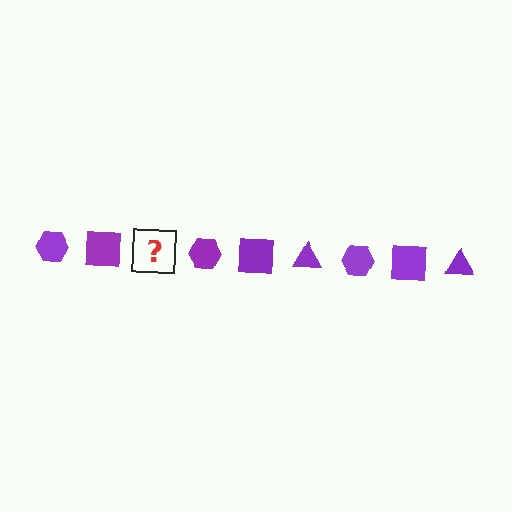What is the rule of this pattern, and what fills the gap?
The rule is that the pattern cycles through hexagon, square, triangle shapes in purple. The gap should be filled with a purple triangle.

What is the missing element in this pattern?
The missing element is a purple triangle.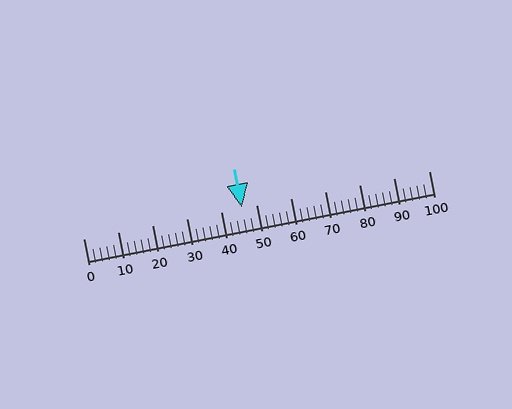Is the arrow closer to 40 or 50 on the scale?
The arrow is closer to 50.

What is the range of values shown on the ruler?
The ruler shows values from 0 to 100.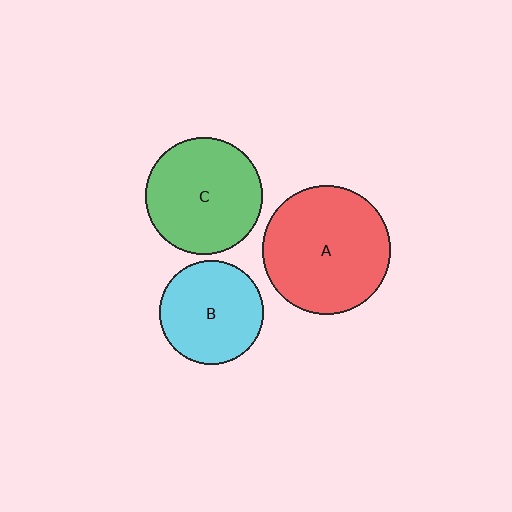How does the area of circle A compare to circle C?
Approximately 1.2 times.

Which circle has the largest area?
Circle A (red).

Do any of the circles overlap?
No, none of the circles overlap.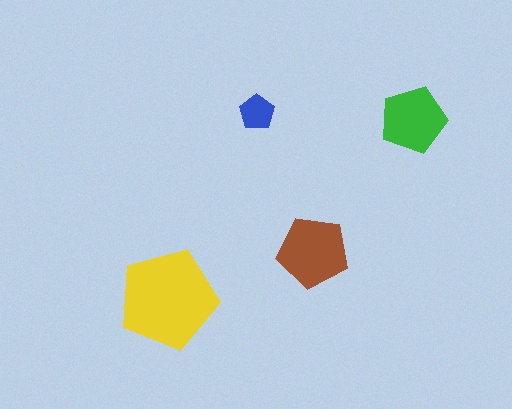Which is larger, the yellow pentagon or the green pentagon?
The yellow one.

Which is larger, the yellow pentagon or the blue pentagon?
The yellow one.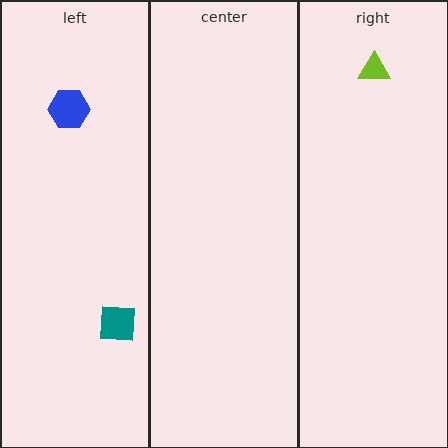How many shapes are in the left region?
2.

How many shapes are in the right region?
1.